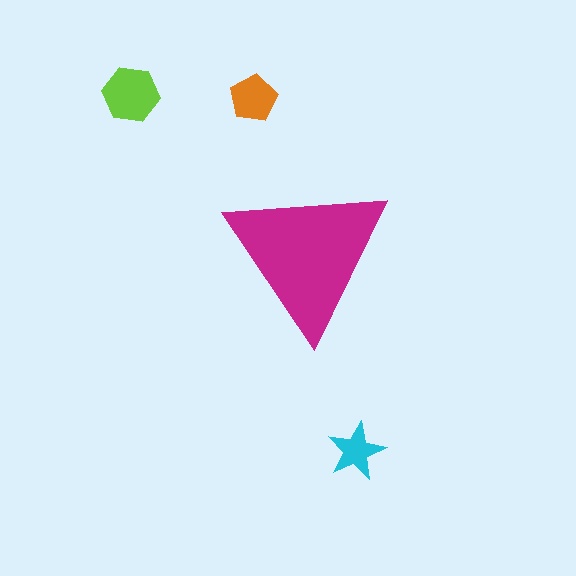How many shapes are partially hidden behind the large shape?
0 shapes are partially hidden.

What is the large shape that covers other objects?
A magenta triangle.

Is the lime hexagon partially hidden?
No, the lime hexagon is fully visible.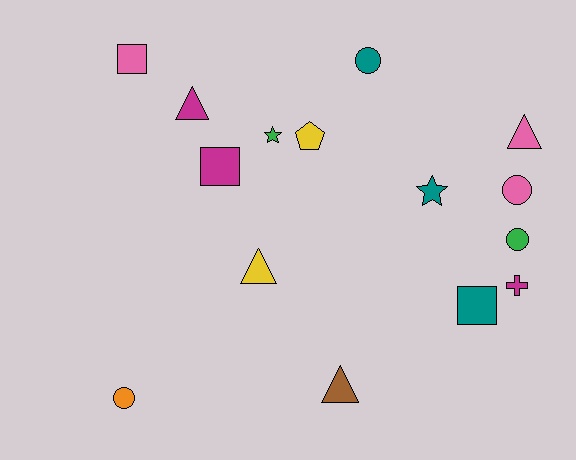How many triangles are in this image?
There are 4 triangles.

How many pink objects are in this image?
There are 3 pink objects.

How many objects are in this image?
There are 15 objects.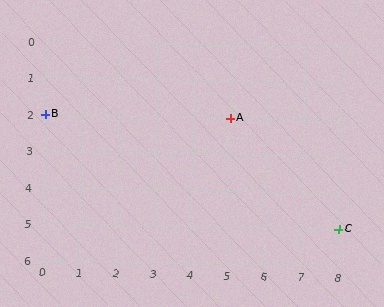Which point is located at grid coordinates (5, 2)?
Point A is at (5, 2).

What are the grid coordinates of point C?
Point C is at grid coordinates (8, 5).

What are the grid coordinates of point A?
Point A is at grid coordinates (5, 2).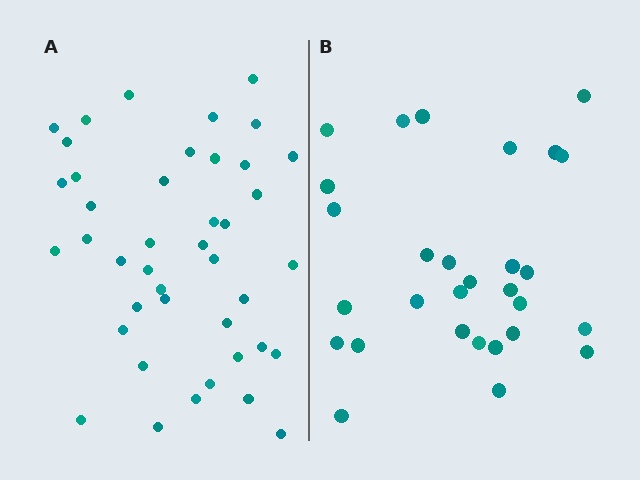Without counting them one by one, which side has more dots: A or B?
Region A (the left region) has more dots.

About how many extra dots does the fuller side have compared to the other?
Region A has approximately 15 more dots than region B.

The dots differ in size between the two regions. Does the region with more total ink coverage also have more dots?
No. Region B has more total ink coverage because its dots are larger, but region A actually contains more individual dots. Total area can be misleading — the number of items is what matters here.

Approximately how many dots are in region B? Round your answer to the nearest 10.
About 30 dots. (The exact count is 29, which rounds to 30.)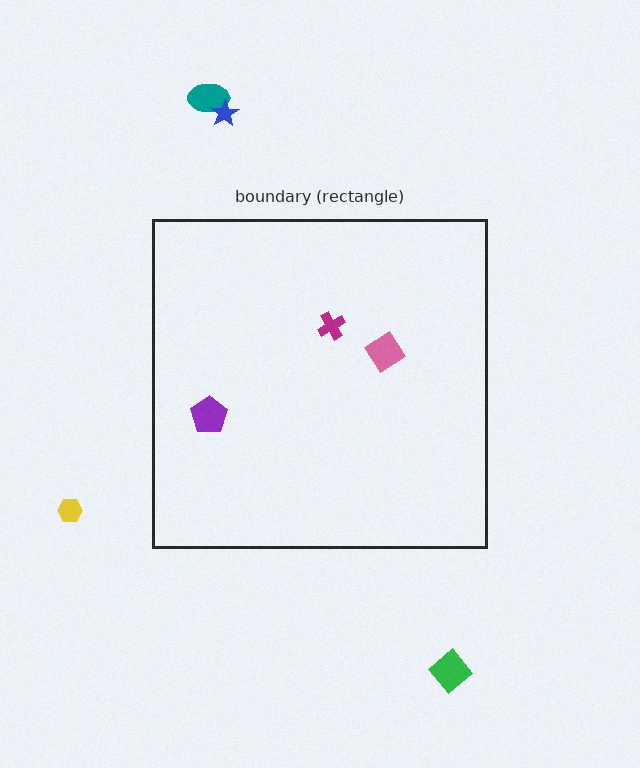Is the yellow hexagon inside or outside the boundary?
Outside.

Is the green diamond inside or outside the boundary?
Outside.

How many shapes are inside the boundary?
3 inside, 4 outside.